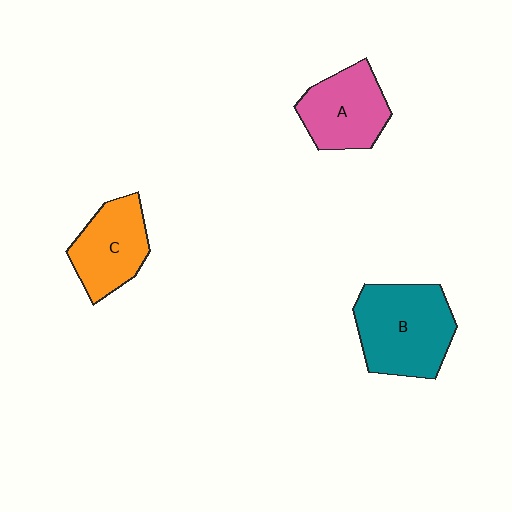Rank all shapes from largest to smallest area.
From largest to smallest: B (teal), A (pink), C (orange).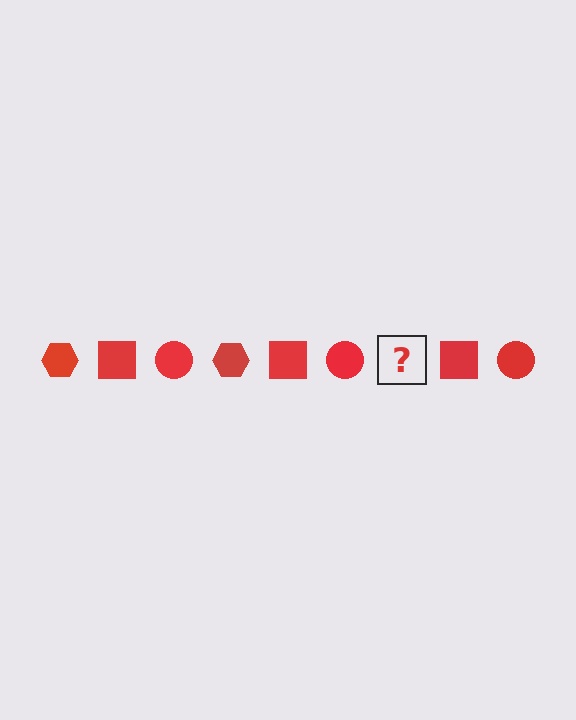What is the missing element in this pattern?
The missing element is a red hexagon.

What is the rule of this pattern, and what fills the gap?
The rule is that the pattern cycles through hexagon, square, circle shapes in red. The gap should be filled with a red hexagon.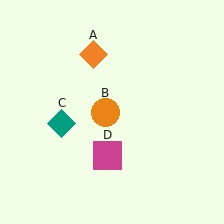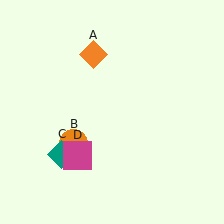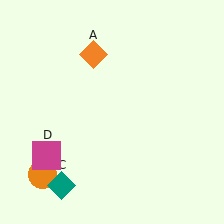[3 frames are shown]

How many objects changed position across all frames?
3 objects changed position: orange circle (object B), teal diamond (object C), magenta square (object D).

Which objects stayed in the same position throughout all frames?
Orange diamond (object A) remained stationary.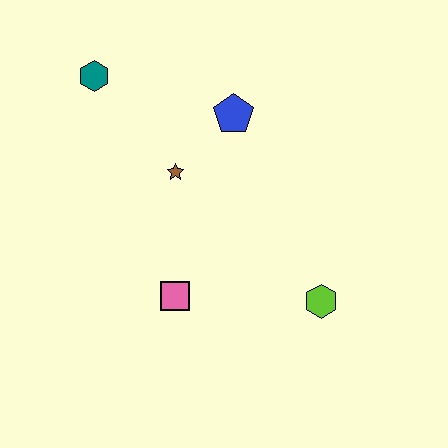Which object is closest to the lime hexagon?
The pink square is closest to the lime hexagon.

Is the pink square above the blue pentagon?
No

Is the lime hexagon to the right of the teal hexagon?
Yes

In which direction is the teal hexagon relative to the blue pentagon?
The teal hexagon is to the left of the blue pentagon.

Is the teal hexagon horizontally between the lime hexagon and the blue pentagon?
No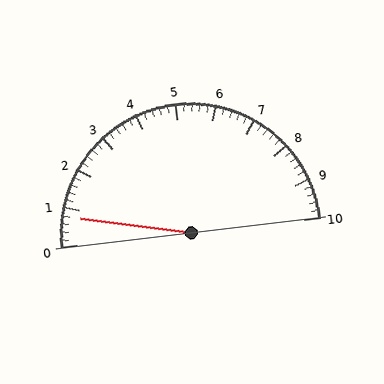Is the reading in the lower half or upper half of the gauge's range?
The reading is in the lower half of the range (0 to 10).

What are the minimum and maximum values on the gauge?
The gauge ranges from 0 to 10.